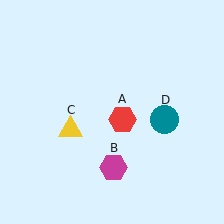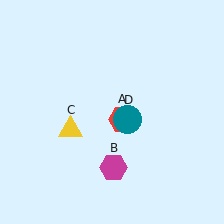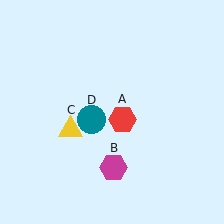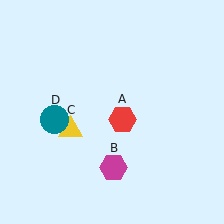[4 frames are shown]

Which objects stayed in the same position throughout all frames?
Red hexagon (object A) and magenta hexagon (object B) and yellow triangle (object C) remained stationary.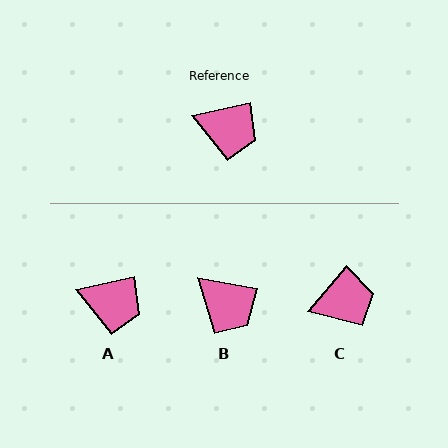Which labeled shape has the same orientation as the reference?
A.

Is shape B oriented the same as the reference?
No, it is off by about 22 degrees.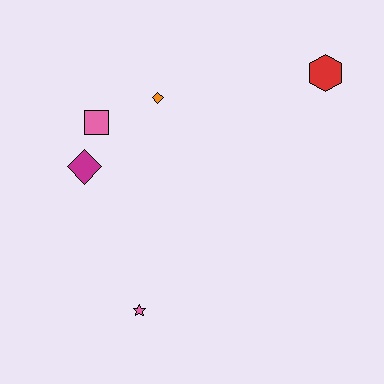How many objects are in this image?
There are 5 objects.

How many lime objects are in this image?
There are no lime objects.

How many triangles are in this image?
There are no triangles.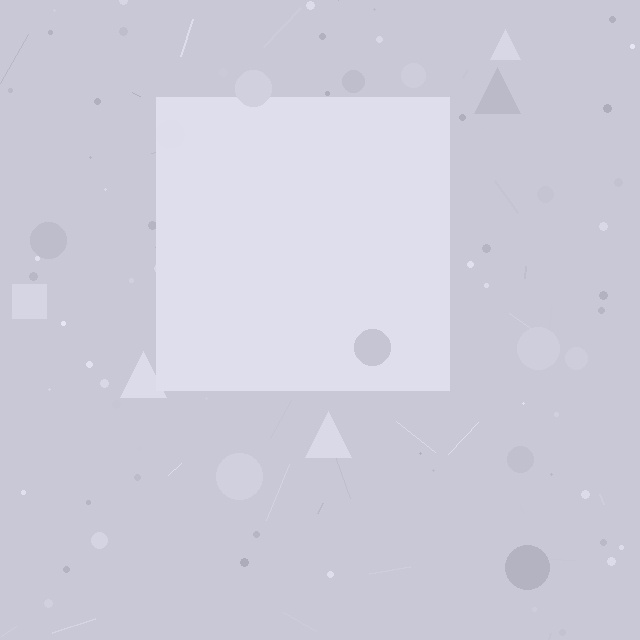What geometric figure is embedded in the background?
A square is embedded in the background.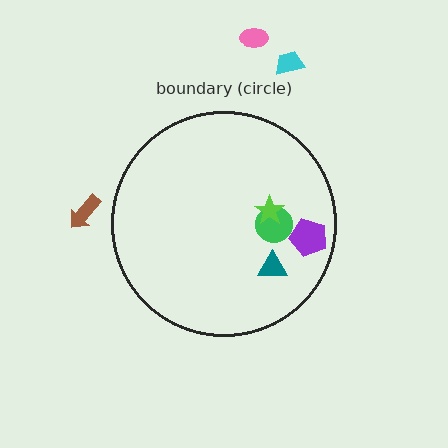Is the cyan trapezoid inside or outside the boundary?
Outside.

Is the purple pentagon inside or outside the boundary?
Inside.